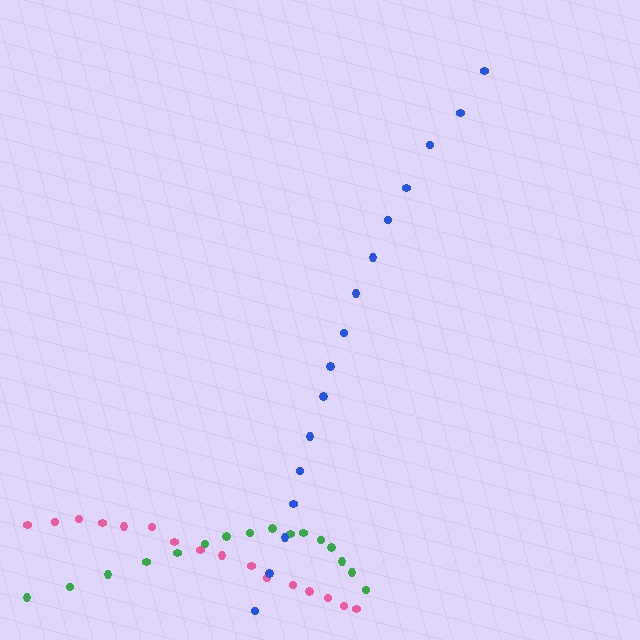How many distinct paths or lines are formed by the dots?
There are 3 distinct paths.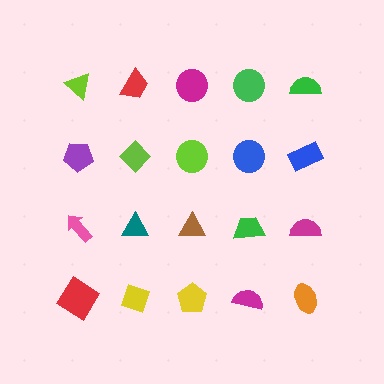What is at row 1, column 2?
A red trapezoid.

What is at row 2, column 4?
A blue circle.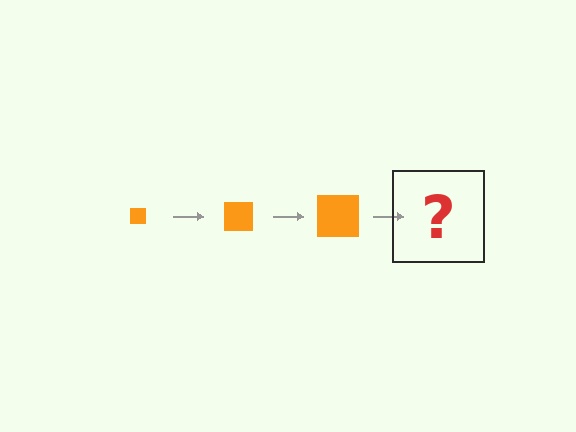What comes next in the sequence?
The next element should be an orange square, larger than the previous one.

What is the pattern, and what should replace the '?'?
The pattern is that the square gets progressively larger each step. The '?' should be an orange square, larger than the previous one.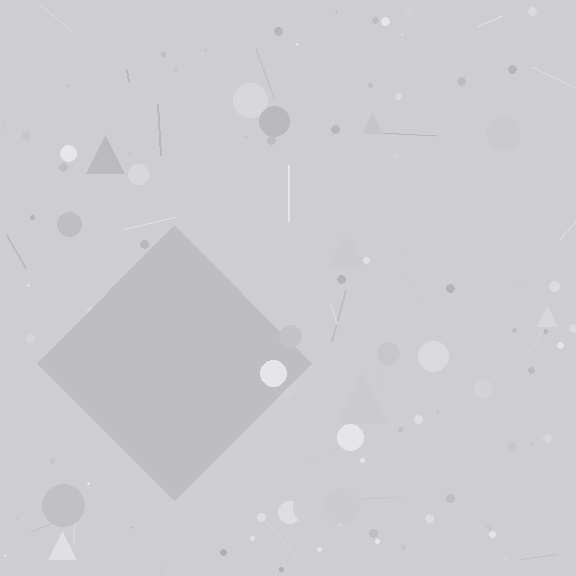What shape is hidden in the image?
A diamond is hidden in the image.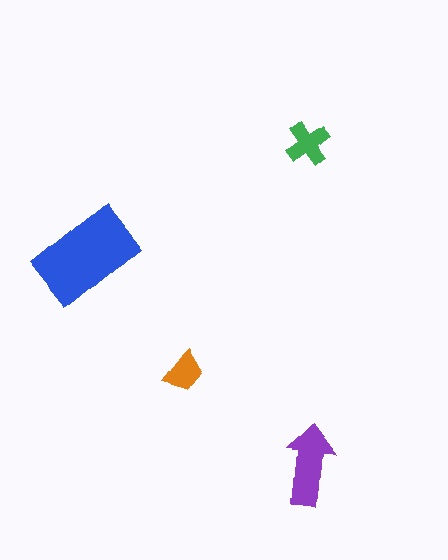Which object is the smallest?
The orange trapezoid.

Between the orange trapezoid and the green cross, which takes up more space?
The green cross.